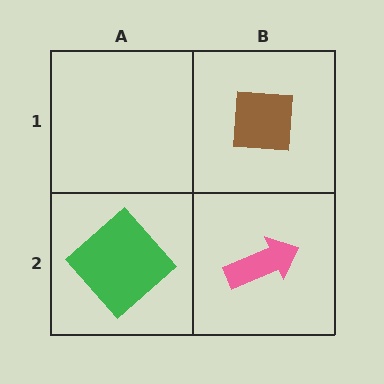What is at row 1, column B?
A brown square.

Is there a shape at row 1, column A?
No, that cell is empty.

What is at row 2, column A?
A green diamond.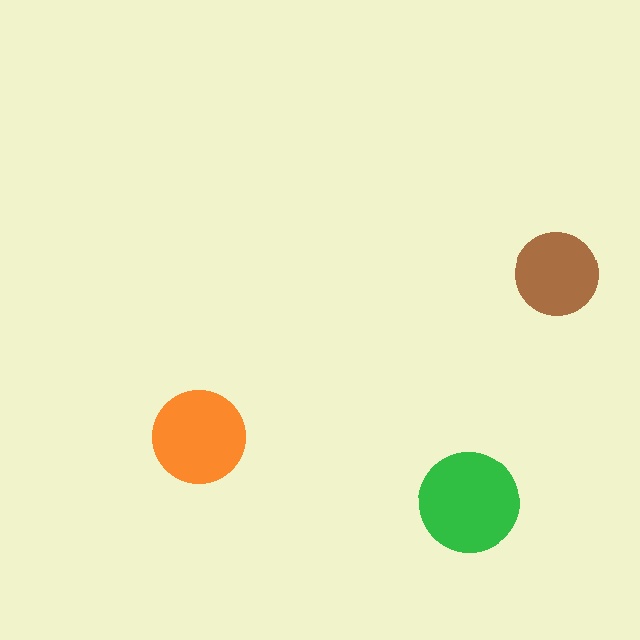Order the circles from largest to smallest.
the green one, the orange one, the brown one.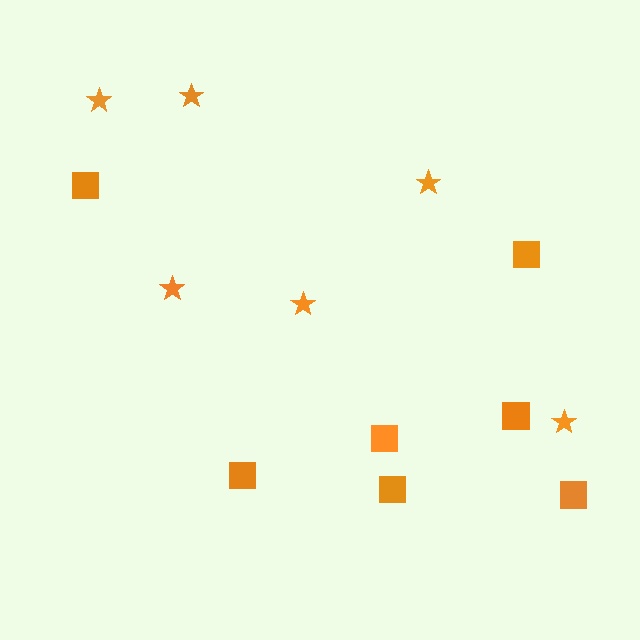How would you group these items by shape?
There are 2 groups: one group of squares (7) and one group of stars (6).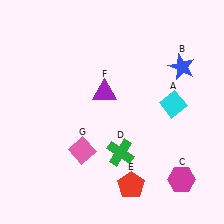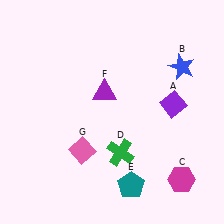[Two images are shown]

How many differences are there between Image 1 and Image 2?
There are 2 differences between the two images.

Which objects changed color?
A changed from cyan to purple. E changed from red to teal.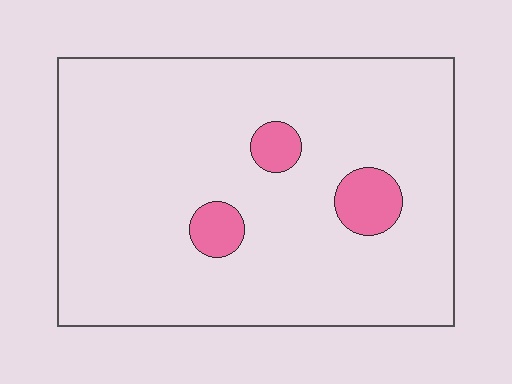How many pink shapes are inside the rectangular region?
3.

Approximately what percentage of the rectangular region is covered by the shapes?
Approximately 10%.